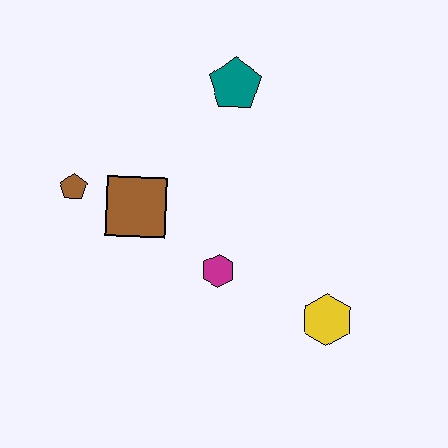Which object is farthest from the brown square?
The yellow hexagon is farthest from the brown square.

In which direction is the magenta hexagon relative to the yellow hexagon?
The magenta hexagon is to the left of the yellow hexagon.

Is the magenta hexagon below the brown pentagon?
Yes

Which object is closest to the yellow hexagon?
The magenta hexagon is closest to the yellow hexagon.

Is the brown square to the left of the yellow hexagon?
Yes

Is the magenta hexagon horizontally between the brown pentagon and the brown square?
No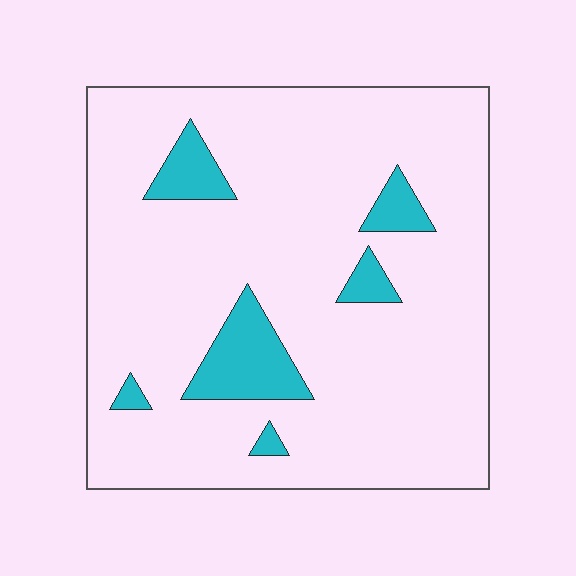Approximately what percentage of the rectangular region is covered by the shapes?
Approximately 10%.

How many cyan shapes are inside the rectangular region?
6.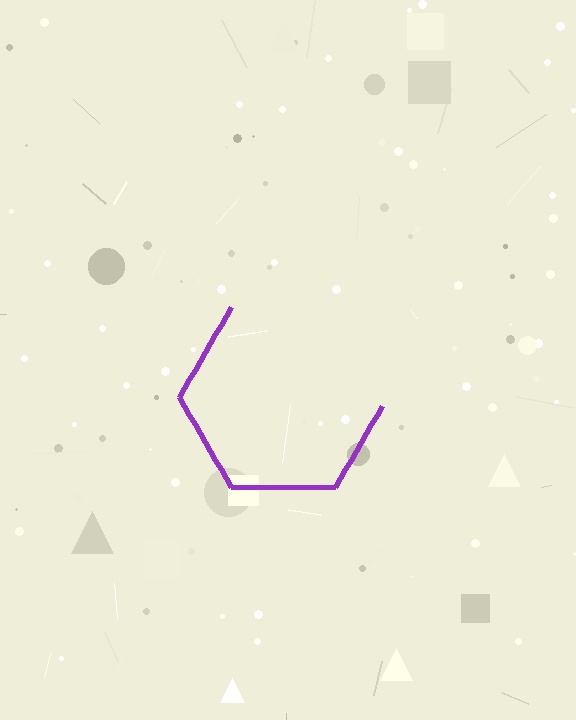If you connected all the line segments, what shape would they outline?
They would outline a hexagon.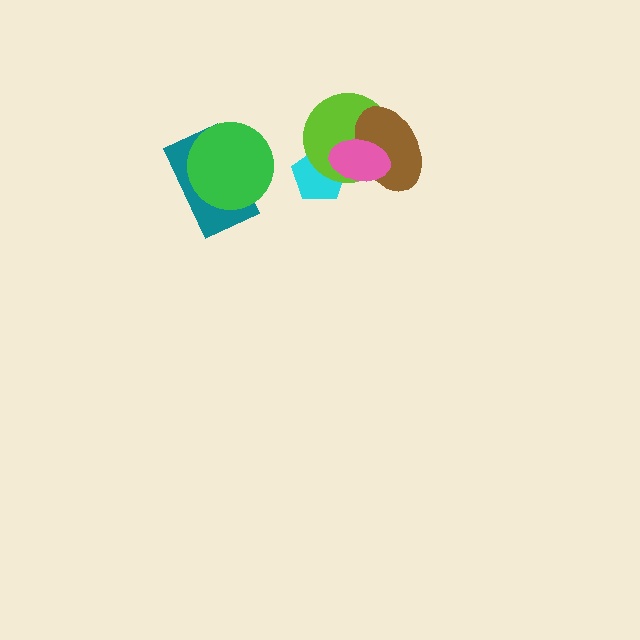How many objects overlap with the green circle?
1 object overlaps with the green circle.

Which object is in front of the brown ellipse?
The pink ellipse is in front of the brown ellipse.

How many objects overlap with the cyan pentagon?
2 objects overlap with the cyan pentagon.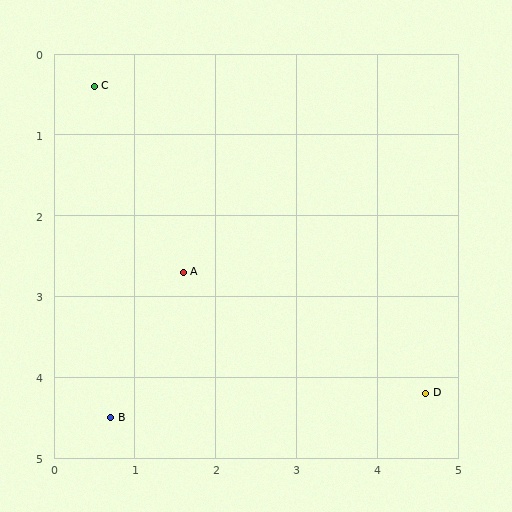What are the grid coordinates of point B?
Point B is at approximately (0.7, 4.5).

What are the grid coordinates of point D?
Point D is at approximately (4.6, 4.2).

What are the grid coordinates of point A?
Point A is at approximately (1.6, 2.7).